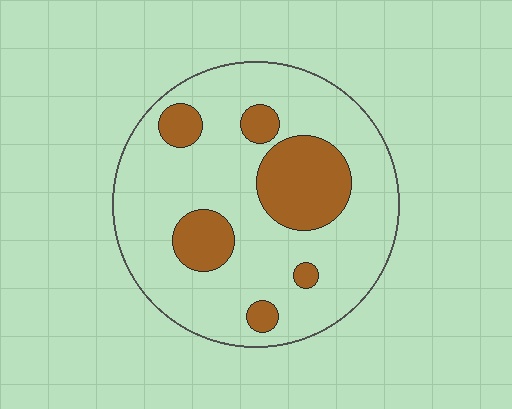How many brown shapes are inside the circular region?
6.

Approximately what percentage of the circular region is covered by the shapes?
Approximately 20%.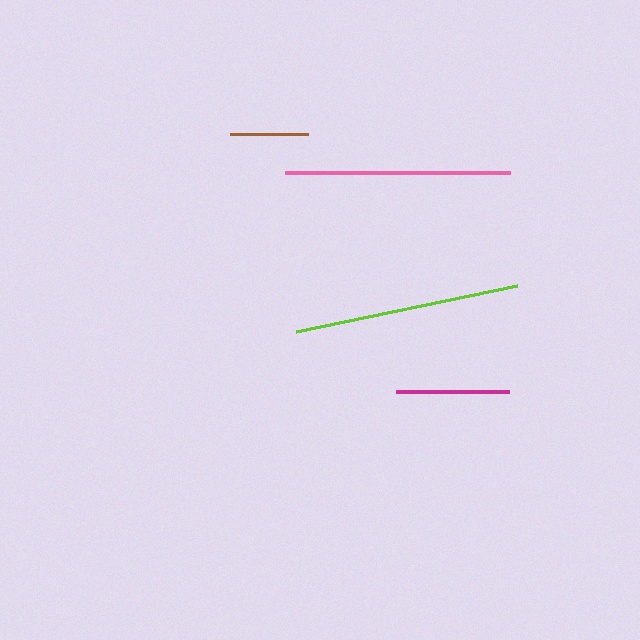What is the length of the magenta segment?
The magenta segment is approximately 113 pixels long.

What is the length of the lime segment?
The lime segment is approximately 225 pixels long.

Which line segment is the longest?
The pink line is the longest at approximately 225 pixels.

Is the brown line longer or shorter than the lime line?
The lime line is longer than the brown line.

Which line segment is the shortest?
The brown line is the shortest at approximately 78 pixels.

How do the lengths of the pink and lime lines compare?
The pink and lime lines are approximately the same length.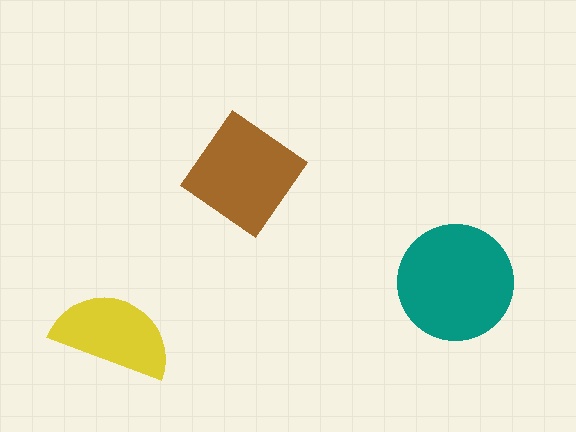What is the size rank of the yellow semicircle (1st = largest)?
3rd.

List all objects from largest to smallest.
The teal circle, the brown diamond, the yellow semicircle.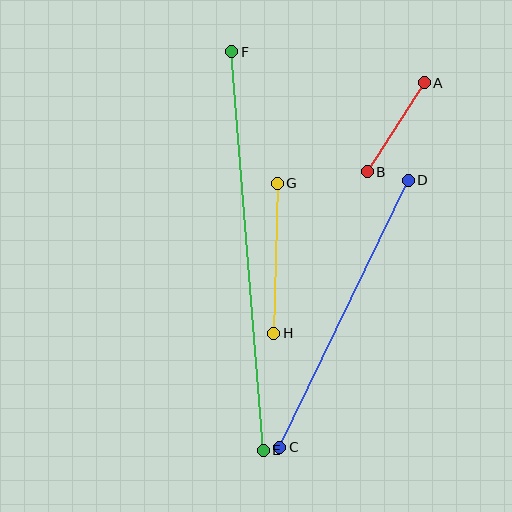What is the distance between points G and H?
The distance is approximately 150 pixels.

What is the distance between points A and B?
The distance is approximately 106 pixels.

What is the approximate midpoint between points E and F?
The midpoint is at approximately (248, 251) pixels.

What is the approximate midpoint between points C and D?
The midpoint is at approximately (344, 314) pixels.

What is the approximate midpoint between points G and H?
The midpoint is at approximately (276, 258) pixels.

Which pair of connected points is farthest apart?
Points E and F are farthest apart.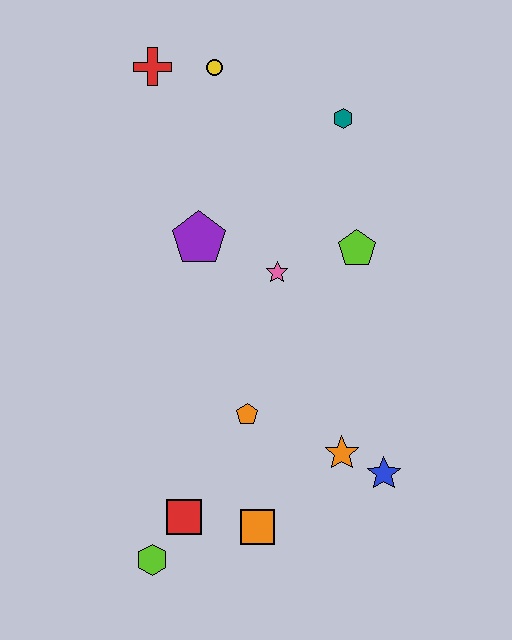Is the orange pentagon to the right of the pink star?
No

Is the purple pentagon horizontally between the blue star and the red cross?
Yes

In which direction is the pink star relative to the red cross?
The pink star is below the red cross.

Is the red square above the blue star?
No